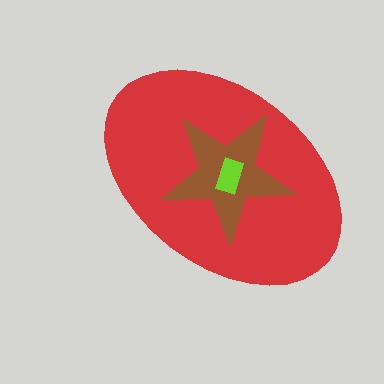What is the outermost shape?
The red ellipse.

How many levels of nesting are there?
3.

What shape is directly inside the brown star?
The lime rectangle.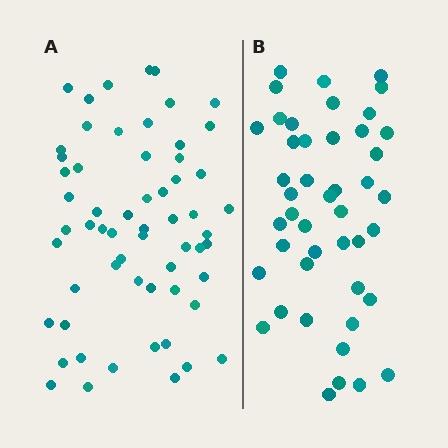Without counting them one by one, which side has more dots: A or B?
Region A (the left region) has more dots.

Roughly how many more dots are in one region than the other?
Region A has approximately 15 more dots than region B.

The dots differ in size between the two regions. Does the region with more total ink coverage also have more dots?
No. Region B has more total ink coverage because its dots are larger, but region A actually contains more individual dots. Total area can be misleading — the number of items is what matters here.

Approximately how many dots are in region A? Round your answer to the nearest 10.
About 60 dots.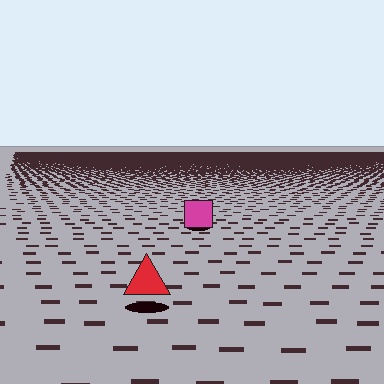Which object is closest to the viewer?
The red triangle is closest. The texture marks near it are larger and more spread out.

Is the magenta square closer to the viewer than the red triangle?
No. The red triangle is closer — you can tell from the texture gradient: the ground texture is coarser near it.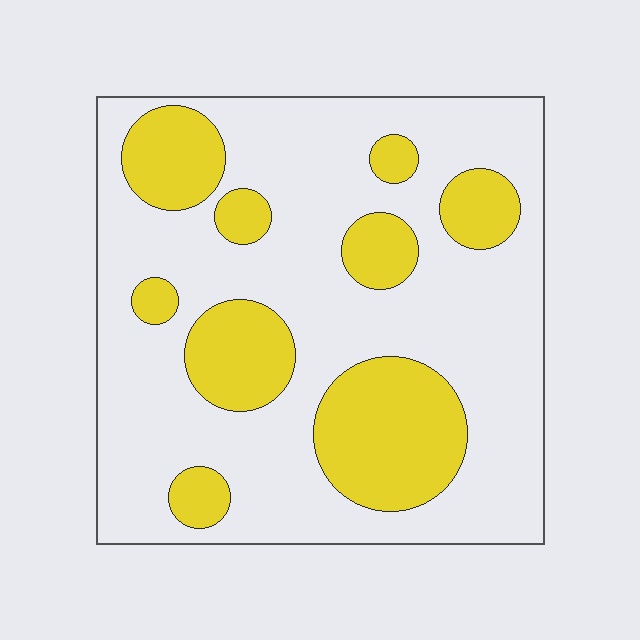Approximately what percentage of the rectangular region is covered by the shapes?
Approximately 30%.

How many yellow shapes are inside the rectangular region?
9.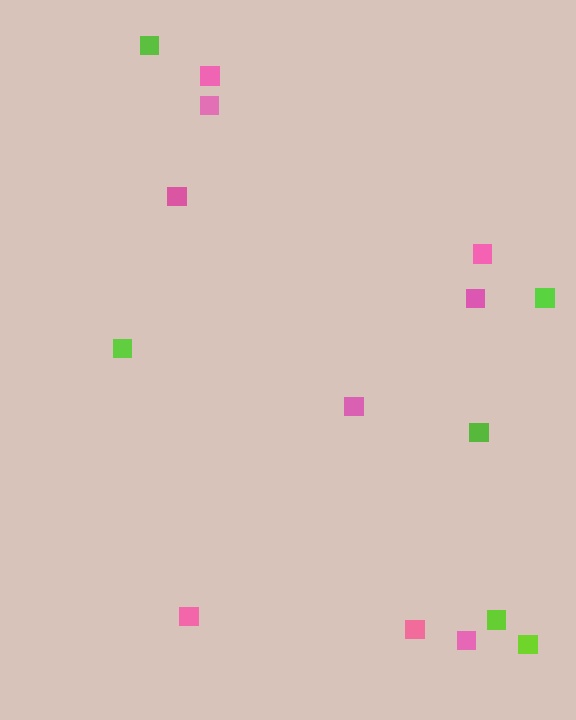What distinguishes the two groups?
There are 2 groups: one group of pink squares (9) and one group of lime squares (6).